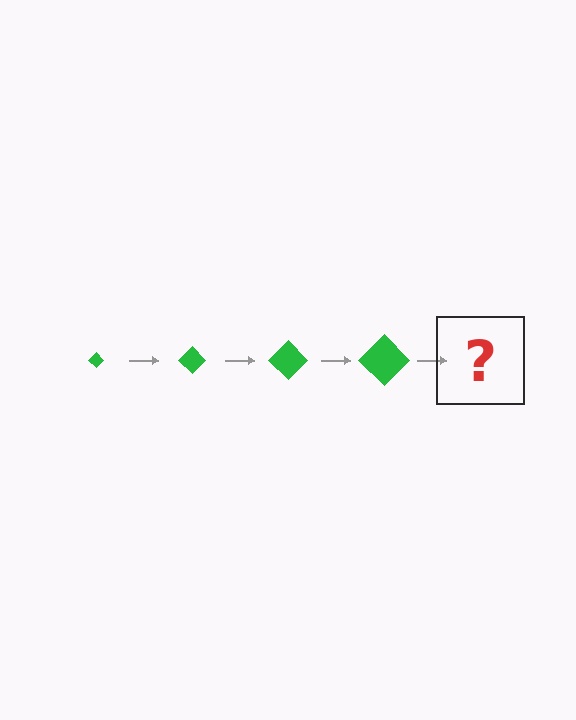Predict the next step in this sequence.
The next step is a green diamond, larger than the previous one.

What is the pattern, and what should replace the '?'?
The pattern is that the diamond gets progressively larger each step. The '?' should be a green diamond, larger than the previous one.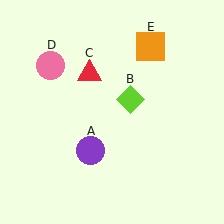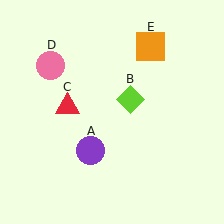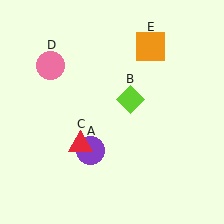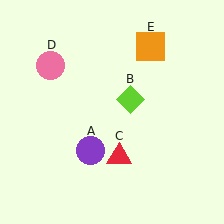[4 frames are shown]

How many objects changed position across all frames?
1 object changed position: red triangle (object C).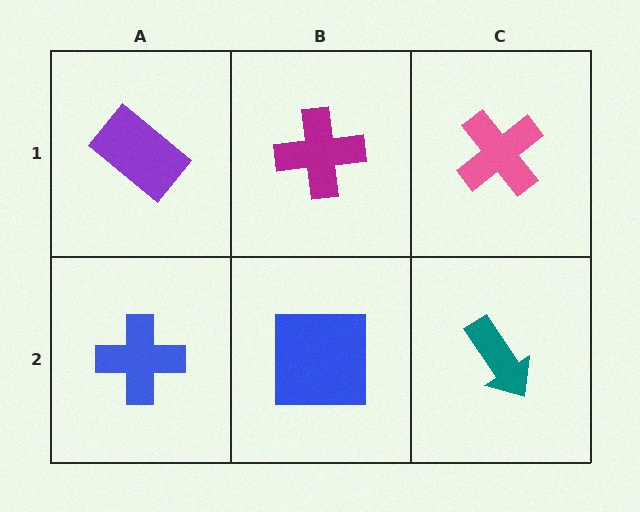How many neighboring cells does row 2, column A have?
2.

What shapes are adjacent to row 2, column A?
A purple rectangle (row 1, column A), a blue square (row 2, column B).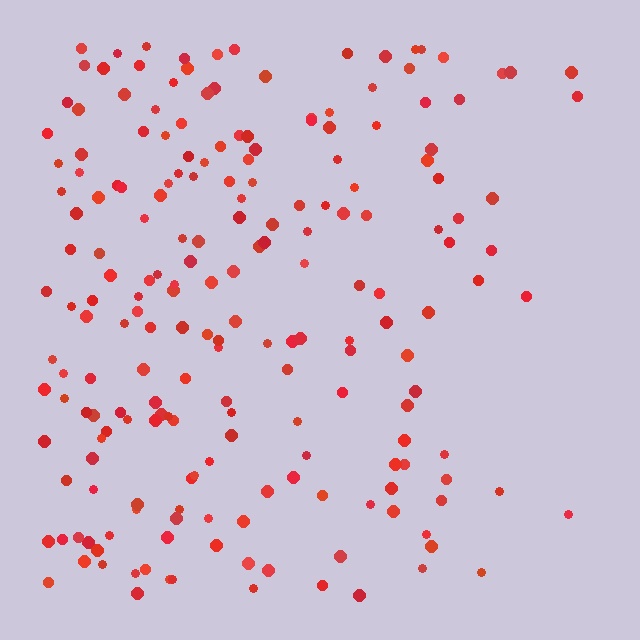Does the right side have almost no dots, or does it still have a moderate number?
Still a moderate number, just noticeably fewer than the left.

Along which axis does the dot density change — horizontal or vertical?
Horizontal.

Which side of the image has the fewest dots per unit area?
The right.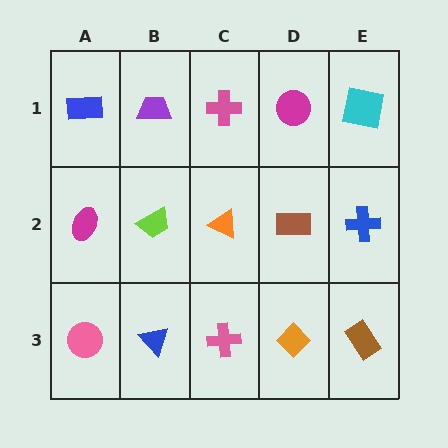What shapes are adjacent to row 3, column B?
A lime trapezoid (row 2, column B), a pink circle (row 3, column A), a pink cross (row 3, column C).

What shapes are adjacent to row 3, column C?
An orange triangle (row 2, column C), a blue triangle (row 3, column B), an orange diamond (row 3, column D).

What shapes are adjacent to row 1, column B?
A lime trapezoid (row 2, column B), a blue rectangle (row 1, column A), a pink cross (row 1, column C).